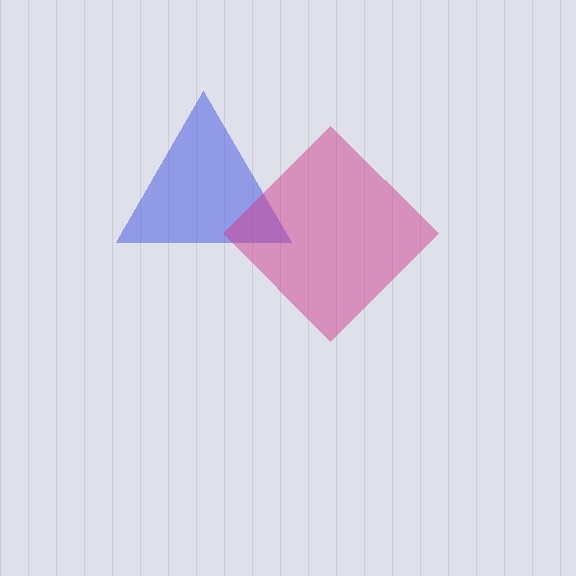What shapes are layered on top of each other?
The layered shapes are: a blue triangle, a magenta diamond.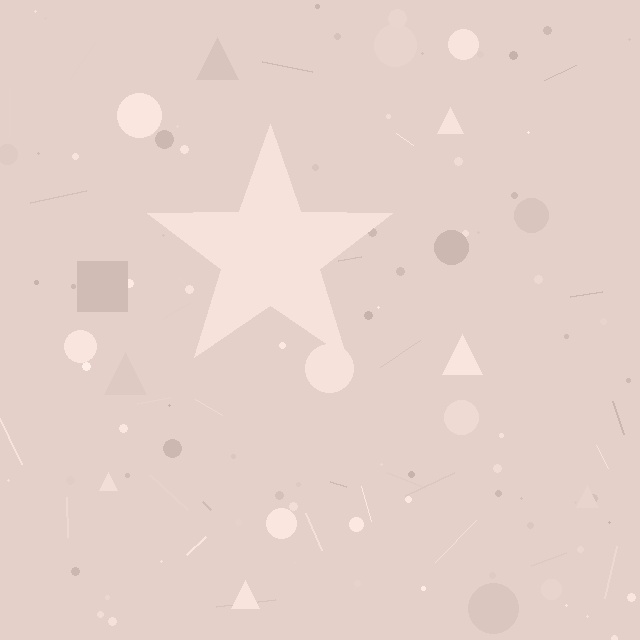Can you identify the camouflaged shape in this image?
The camouflaged shape is a star.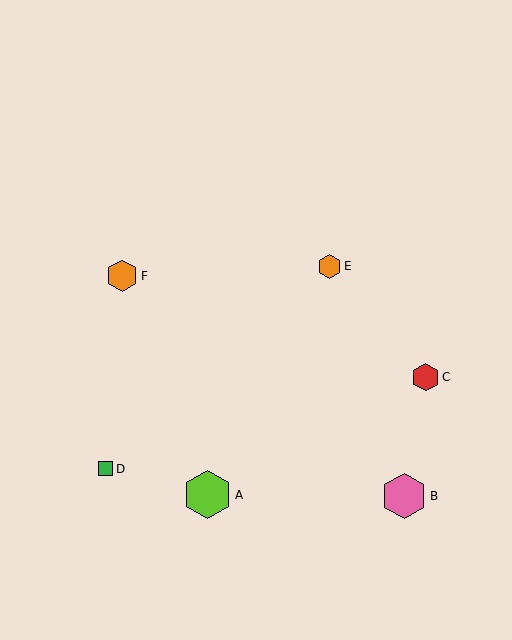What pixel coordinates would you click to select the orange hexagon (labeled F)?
Click at (122, 276) to select the orange hexagon F.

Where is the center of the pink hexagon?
The center of the pink hexagon is at (404, 496).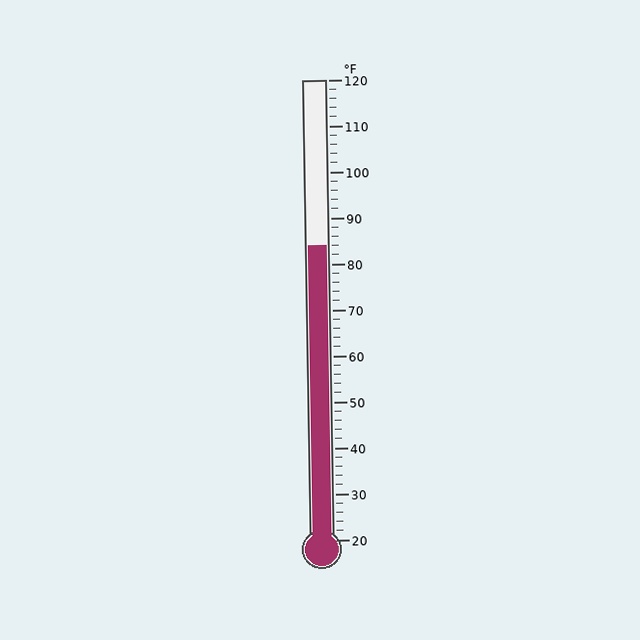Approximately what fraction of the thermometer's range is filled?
The thermometer is filled to approximately 65% of its range.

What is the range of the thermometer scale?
The thermometer scale ranges from 20°F to 120°F.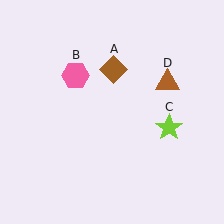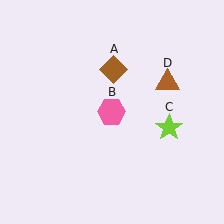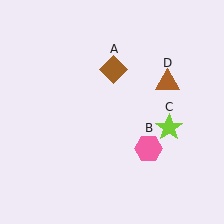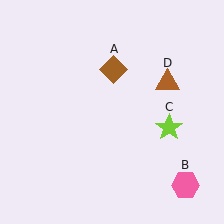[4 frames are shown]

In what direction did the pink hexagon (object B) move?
The pink hexagon (object B) moved down and to the right.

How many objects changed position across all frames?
1 object changed position: pink hexagon (object B).